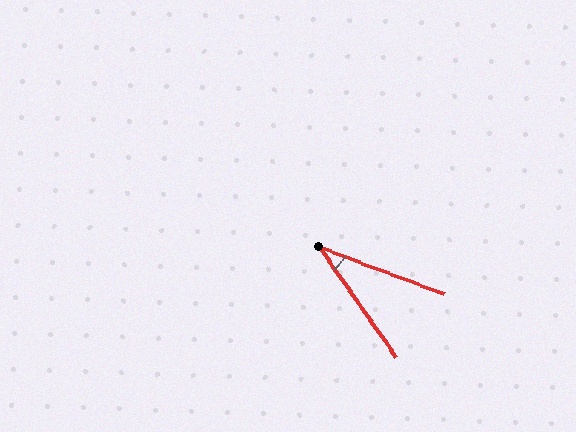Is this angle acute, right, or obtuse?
It is acute.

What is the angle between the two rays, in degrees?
Approximately 35 degrees.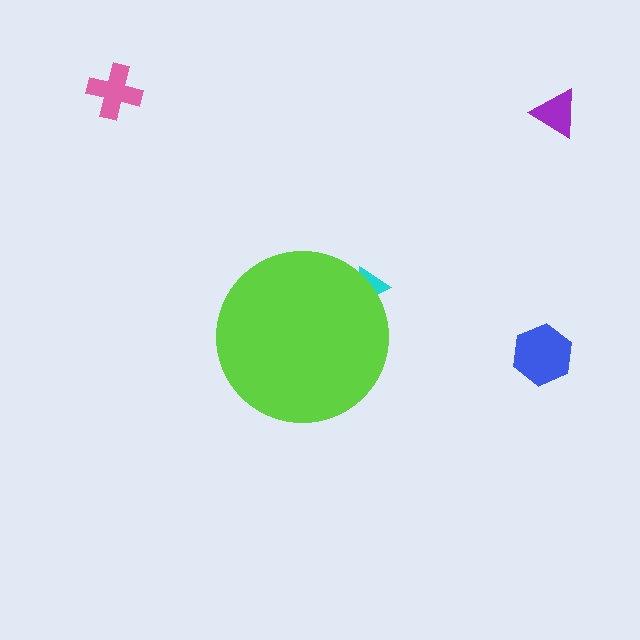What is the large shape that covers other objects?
A lime circle.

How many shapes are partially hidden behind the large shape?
1 shape is partially hidden.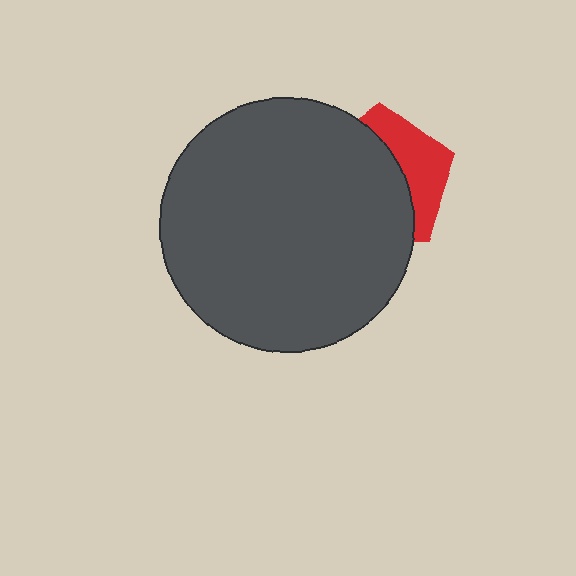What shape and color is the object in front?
The object in front is a dark gray circle.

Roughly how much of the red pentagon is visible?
A small part of it is visible (roughly 35%).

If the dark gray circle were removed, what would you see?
You would see the complete red pentagon.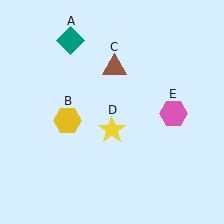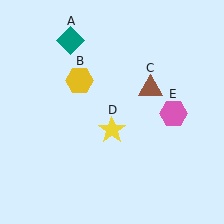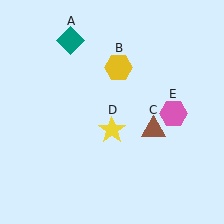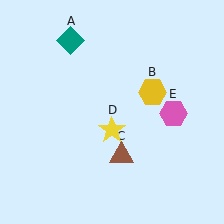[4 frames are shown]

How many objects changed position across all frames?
2 objects changed position: yellow hexagon (object B), brown triangle (object C).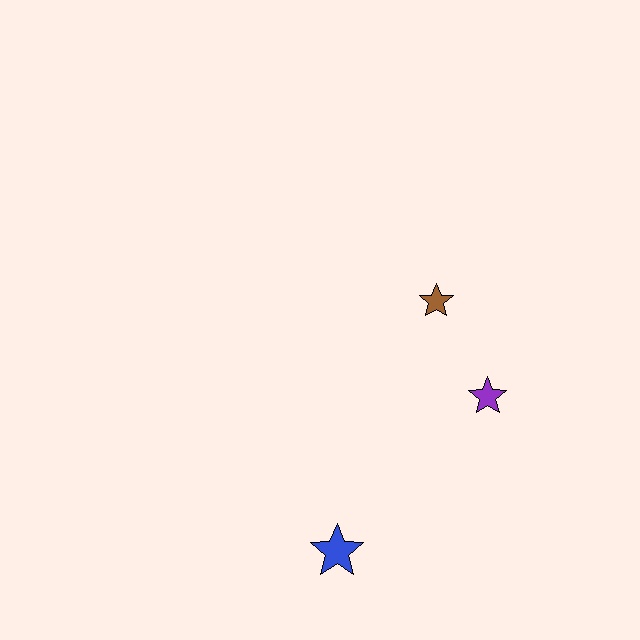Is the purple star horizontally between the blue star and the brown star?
No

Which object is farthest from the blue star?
The brown star is farthest from the blue star.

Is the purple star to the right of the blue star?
Yes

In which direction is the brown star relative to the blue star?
The brown star is above the blue star.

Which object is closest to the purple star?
The brown star is closest to the purple star.